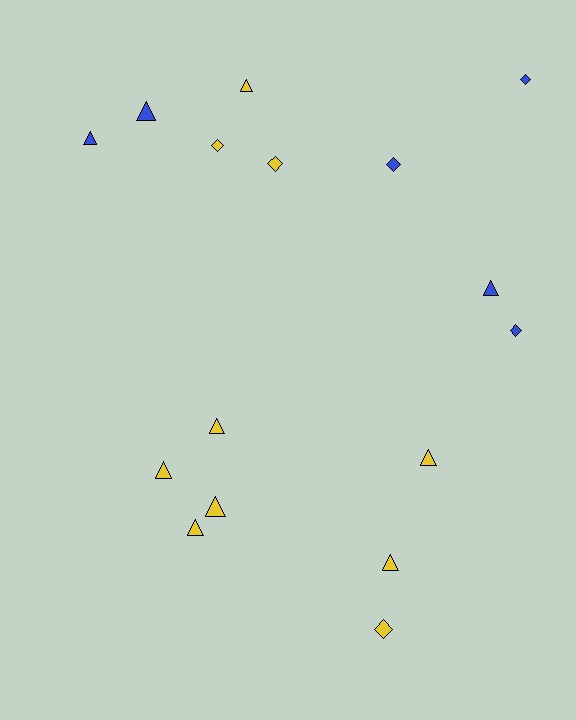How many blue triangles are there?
There are 3 blue triangles.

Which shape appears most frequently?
Triangle, with 10 objects.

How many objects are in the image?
There are 16 objects.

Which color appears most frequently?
Yellow, with 10 objects.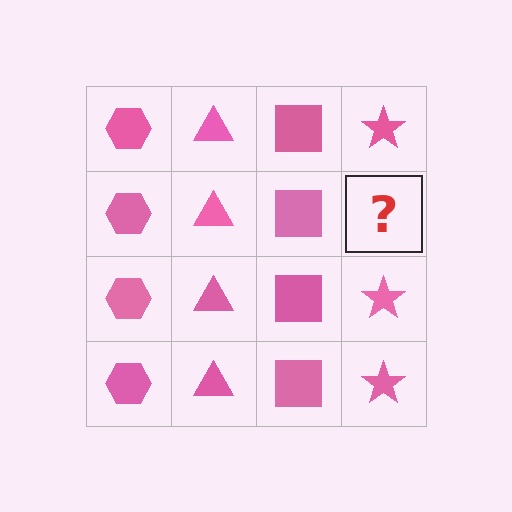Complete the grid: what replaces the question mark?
The question mark should be replaced with a pink star.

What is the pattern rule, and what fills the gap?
The rule is that each column has a consistent shape. The gap should be filled with a pink star.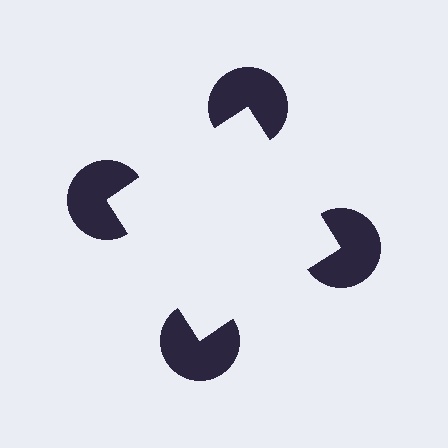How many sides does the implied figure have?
4 sides.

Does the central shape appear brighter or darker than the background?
It typically appears slightly brighter than the background, even though no actual brightness change is drawn.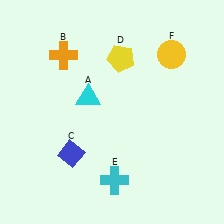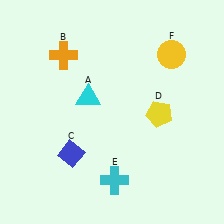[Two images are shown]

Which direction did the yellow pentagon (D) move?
The yellow pentagon (D) moved down.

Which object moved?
The yellow pentagon (D) moved down.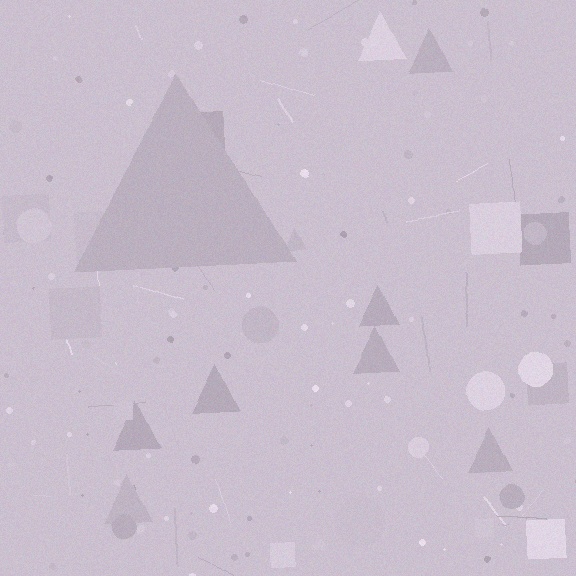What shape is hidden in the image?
A triangle is hidden in the image.